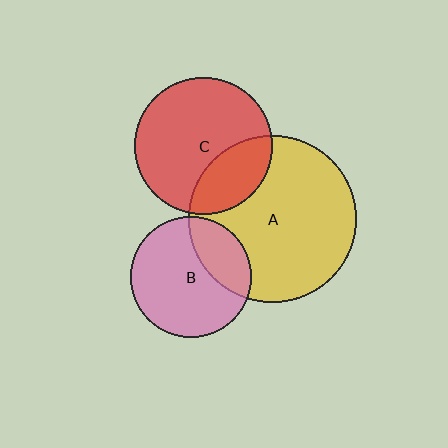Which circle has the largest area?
Circle A (yellow).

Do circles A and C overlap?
Yes.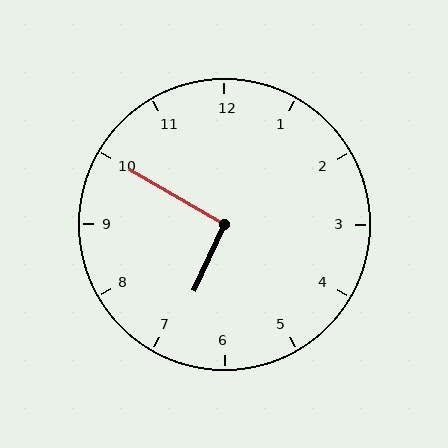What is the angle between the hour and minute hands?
Approximately 95 degrees.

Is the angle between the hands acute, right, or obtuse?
It is right.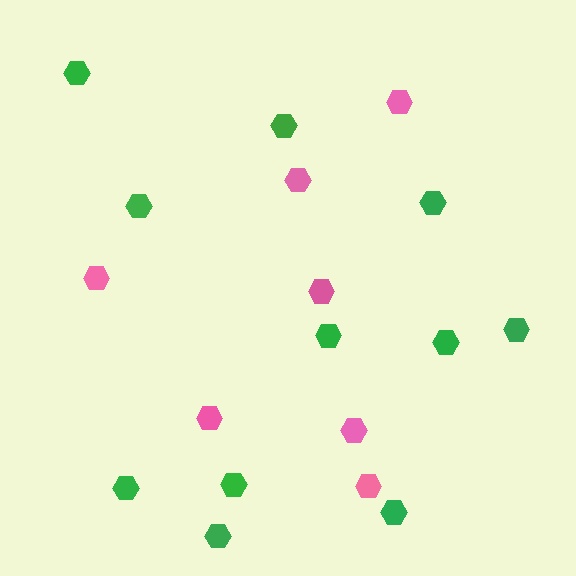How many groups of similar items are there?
There are 2 groups: one group of green hexagons (11) and one group of pink hexagons (7).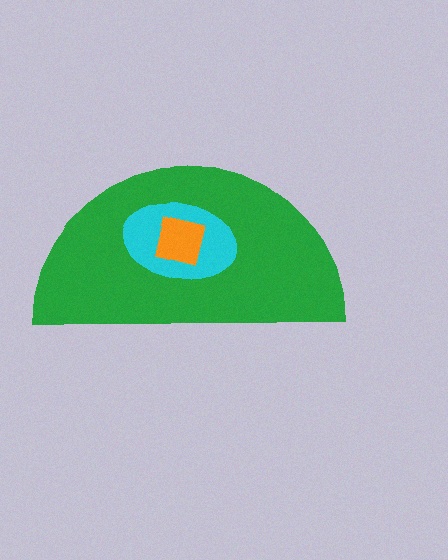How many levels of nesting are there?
3.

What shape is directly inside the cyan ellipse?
The orange square.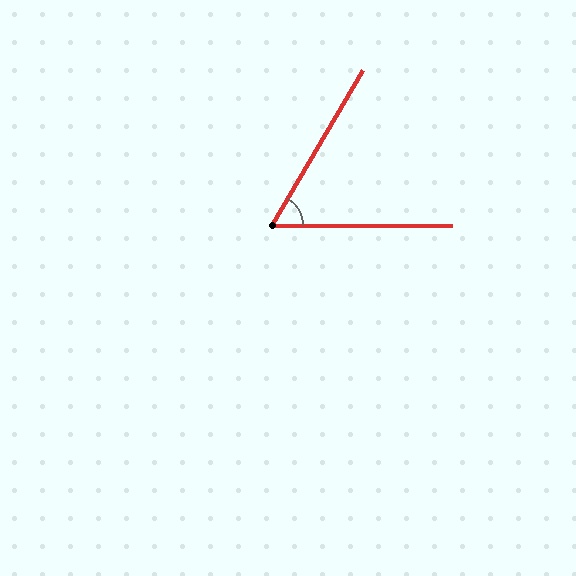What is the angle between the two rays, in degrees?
Approximately 60 degrees.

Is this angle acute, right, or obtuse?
It is acute.